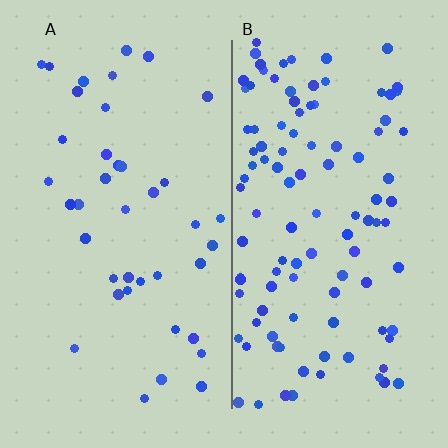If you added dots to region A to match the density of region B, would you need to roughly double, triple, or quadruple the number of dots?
Approximately triple.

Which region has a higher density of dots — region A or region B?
B (the right).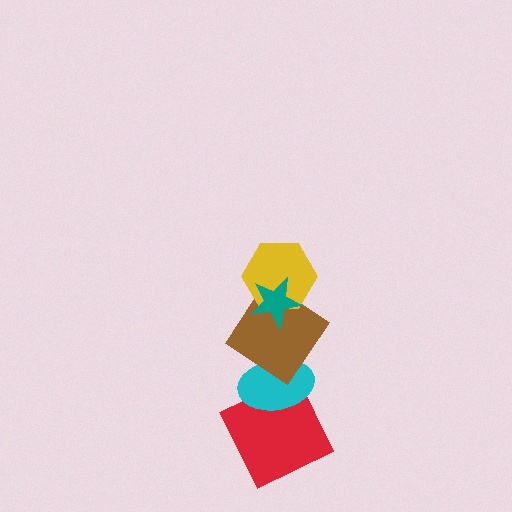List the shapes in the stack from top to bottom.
From top to bottom: the teal star, the yellow hexagon, the brown diamond, the cyan ellipse, the red square.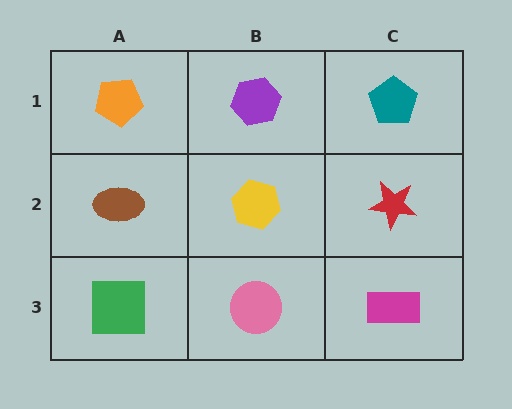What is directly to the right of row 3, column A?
A pink circle.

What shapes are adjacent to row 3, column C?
A red star (row 2, column C), a pink circle (row 3, column B).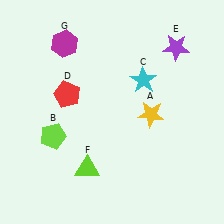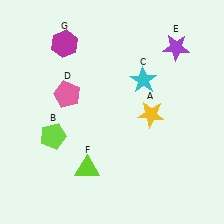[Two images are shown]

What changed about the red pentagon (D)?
In Image 1, D is red. In Image 2, it changed to pink.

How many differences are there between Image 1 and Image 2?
There is 1 difference between the two images.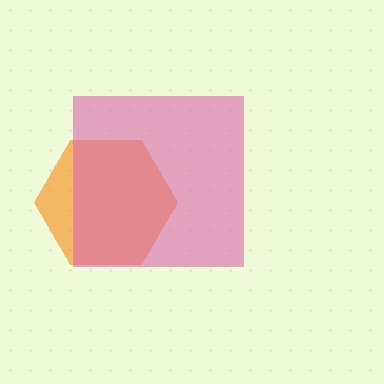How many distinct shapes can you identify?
There are 2 distinct shapes: an orange hexagon, a pink square.